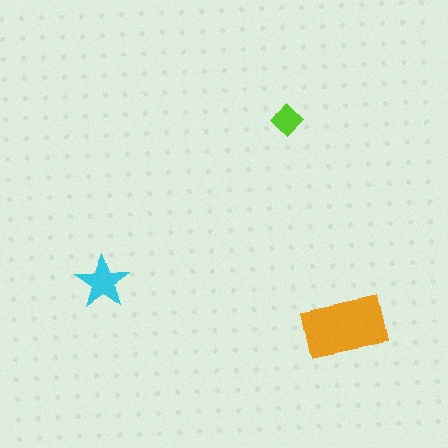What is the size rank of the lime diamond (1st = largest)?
3rd.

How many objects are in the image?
There are 3 objects in the image.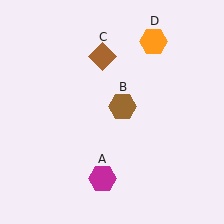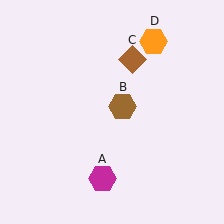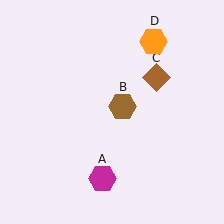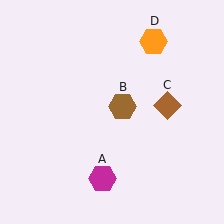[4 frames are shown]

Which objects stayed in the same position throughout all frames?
Magenta hexagon (object A) and brown hexagon (object B) and orange hexagon (object D) remained stationary.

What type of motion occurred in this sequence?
The brown diamond (object C) rotated clockwise around the center of the scene.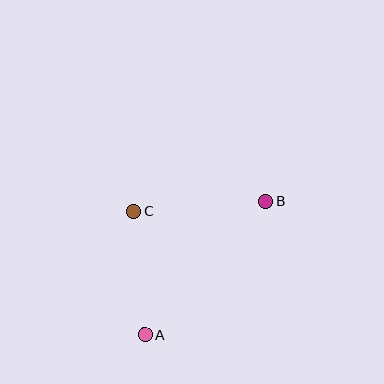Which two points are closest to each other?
Points A and C are closest to each other.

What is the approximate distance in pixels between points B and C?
The distance between B and C is approximately 132 pixels.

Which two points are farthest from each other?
Points A and B are farthest from each other.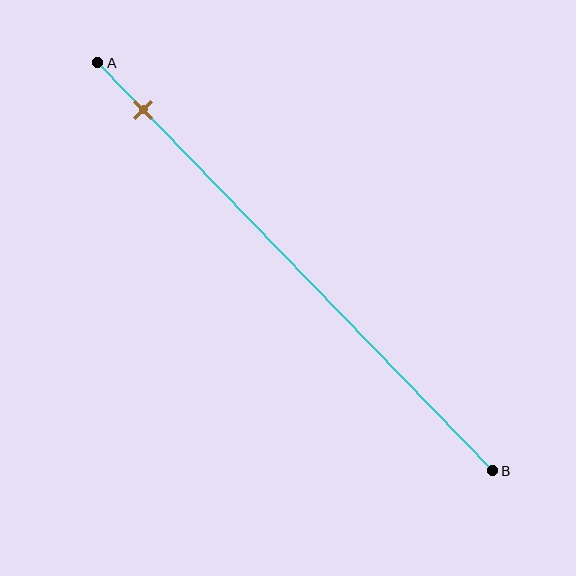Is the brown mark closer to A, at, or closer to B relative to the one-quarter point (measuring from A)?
The brown mark is closer to point A than the one-quarter point of segment AB.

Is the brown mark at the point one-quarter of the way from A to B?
No, the mark is at about 10% from A, not at the 25% one-quarter point.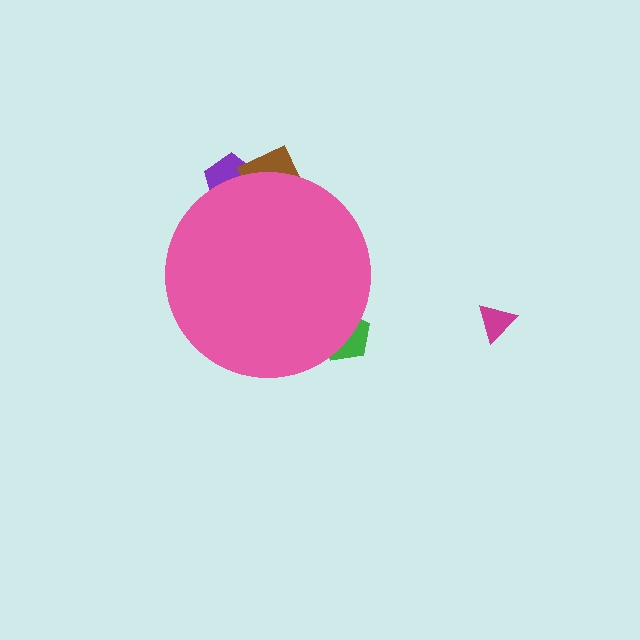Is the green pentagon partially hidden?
Yes, the green pentagon is partially hidden behind the pink circle.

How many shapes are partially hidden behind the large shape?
3 shapes are partially hidden.